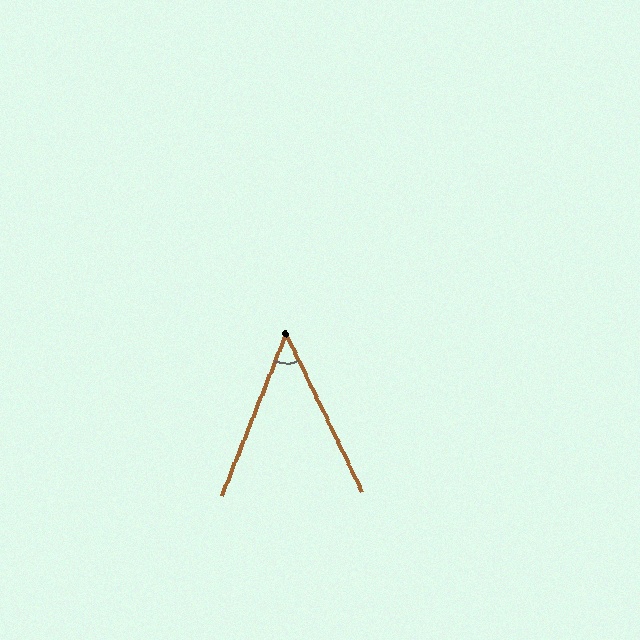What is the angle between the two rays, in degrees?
Approximately 47 degrees.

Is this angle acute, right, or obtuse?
It is acute.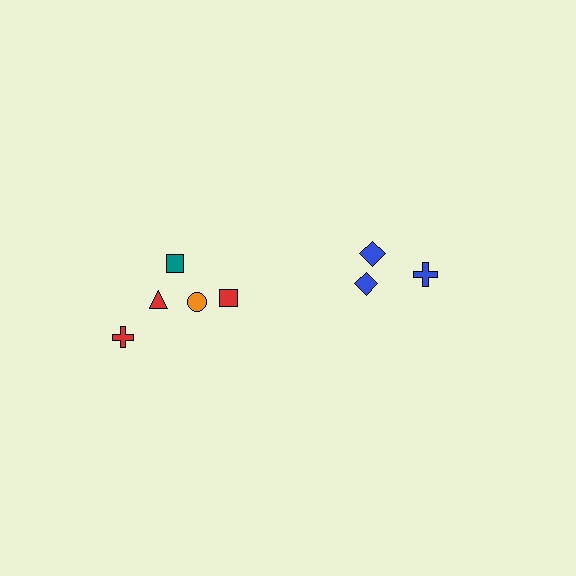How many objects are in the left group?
There are 5 objects.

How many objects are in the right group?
There are 3 objects.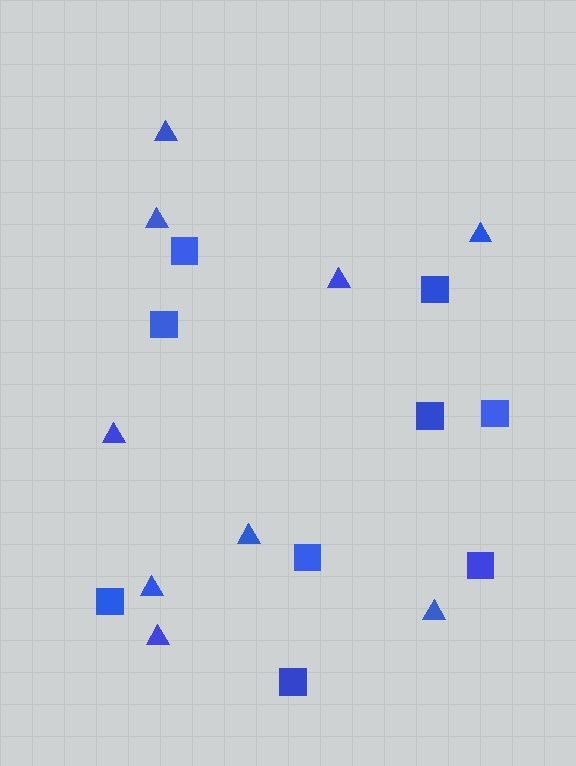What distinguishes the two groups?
There are 2 groups: one group of squares (9) and one group of triangles (9).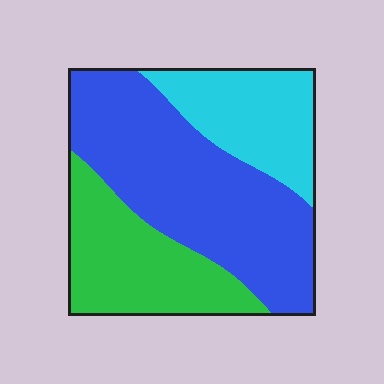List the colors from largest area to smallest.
From largest to smallest: blue, green, cyan.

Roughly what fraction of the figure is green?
Green takes up between a sixth and a third of the figure.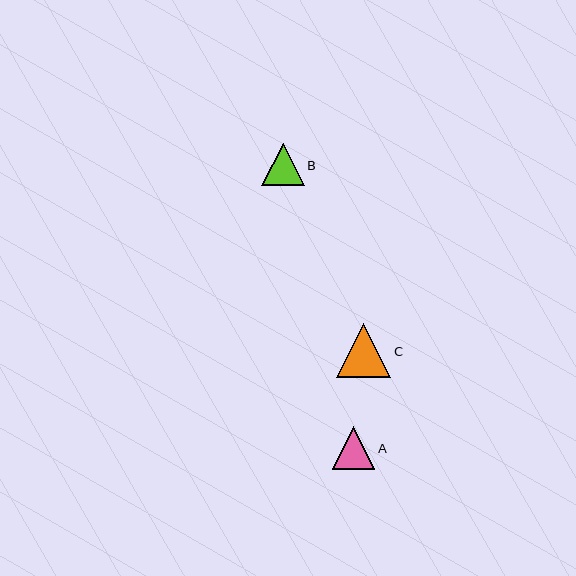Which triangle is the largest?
Triangle C is the largest with a size of approximately 55 pixels.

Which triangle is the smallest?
Triangle B is the smallest with a size of approximately 42 pixels.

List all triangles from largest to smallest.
From largest to smallest: C, A, B.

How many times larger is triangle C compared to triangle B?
Triangle C is approximately 1.3 times the size of triangle B.